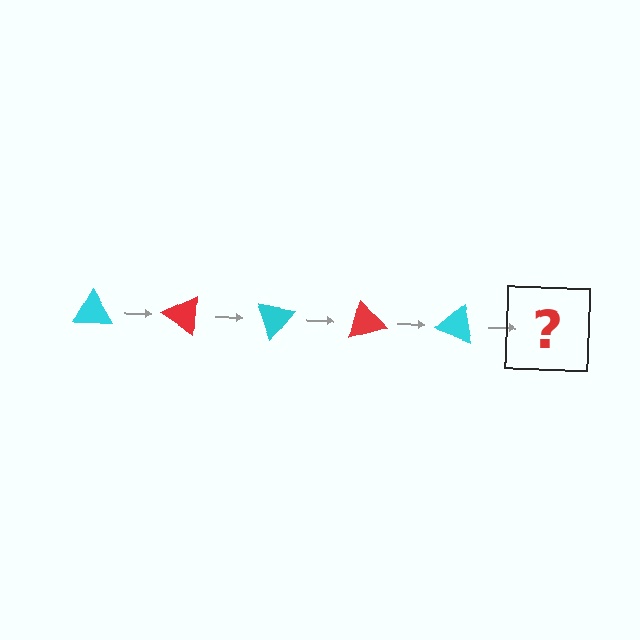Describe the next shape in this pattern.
It should be a red triangle, rotated 175 degrees from the start.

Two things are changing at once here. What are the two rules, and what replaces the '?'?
The two rules are that it rotates 35 degrees each step and the color cycles through cyan and red. The '?' should be a red triangle, rotated 175 degrees from the start.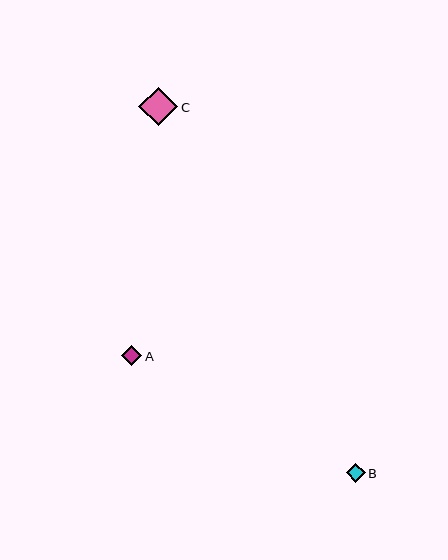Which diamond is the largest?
Diamond C is the largest with a size of approximately 39 pixels.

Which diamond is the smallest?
Diamond B is the smallest with a size of approximately 18 pixels.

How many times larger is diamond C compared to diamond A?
Diamond C is approximately 1.9 times the size of diamond A.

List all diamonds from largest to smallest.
From largest to smallest: C, A, B.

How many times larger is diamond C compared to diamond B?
Diamond C is approximately 2.1 times the size of diamond B.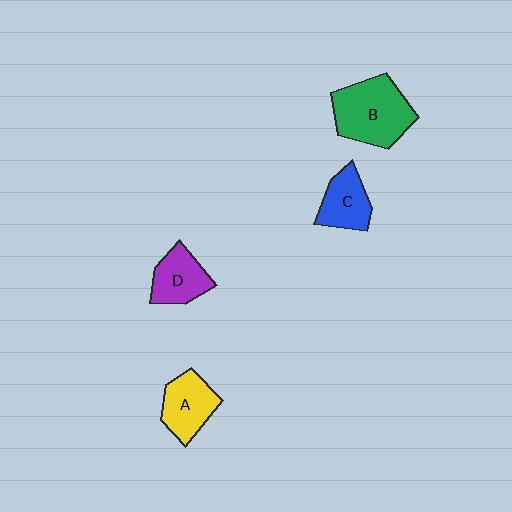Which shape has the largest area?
Shape B (green).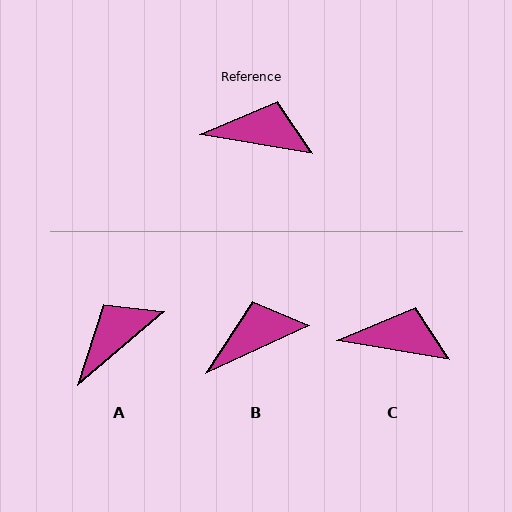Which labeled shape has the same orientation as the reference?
C.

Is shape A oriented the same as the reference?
No, it is off by about 49 degrees.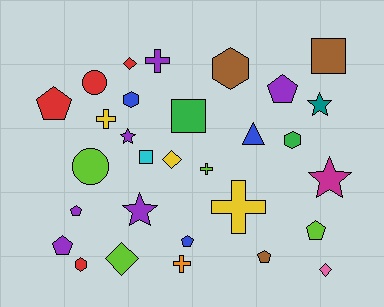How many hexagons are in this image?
There are 4 hexagons.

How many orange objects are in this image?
There is 1 orange object.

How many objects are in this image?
There are 30 objects.